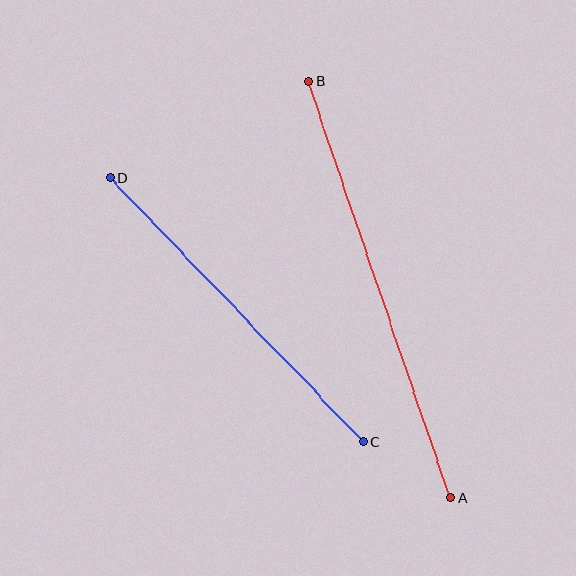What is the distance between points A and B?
The distance is approximately 440 pixels.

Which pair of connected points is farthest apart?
Points A and B are farthest apart.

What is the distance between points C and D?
The distance is approximately 366 pixels.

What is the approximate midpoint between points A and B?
The midpoint is at approximately (380, 290) pixels.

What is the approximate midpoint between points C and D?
The midpoint is at approximately (236, 310) pixels.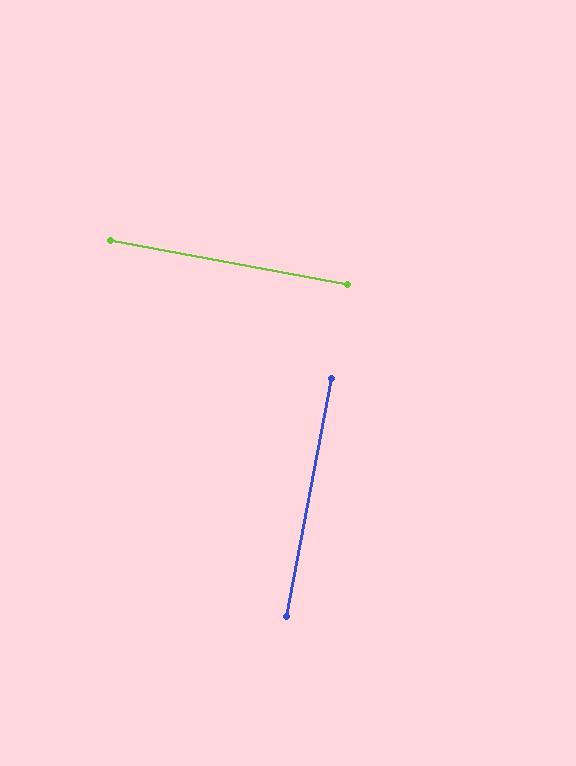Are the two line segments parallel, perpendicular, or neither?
Perpendicular — they meet at approximately 90°.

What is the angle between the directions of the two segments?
Approximately 90 degrees.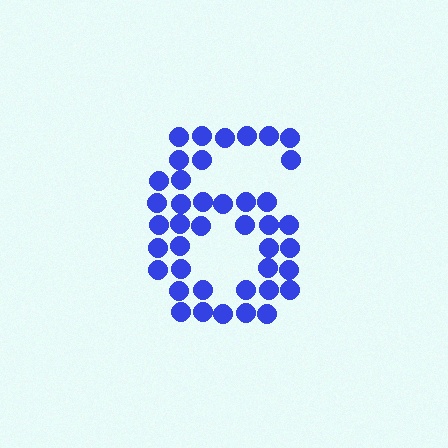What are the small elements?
The small elements are circles.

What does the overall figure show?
The overall figure shows the digit 6.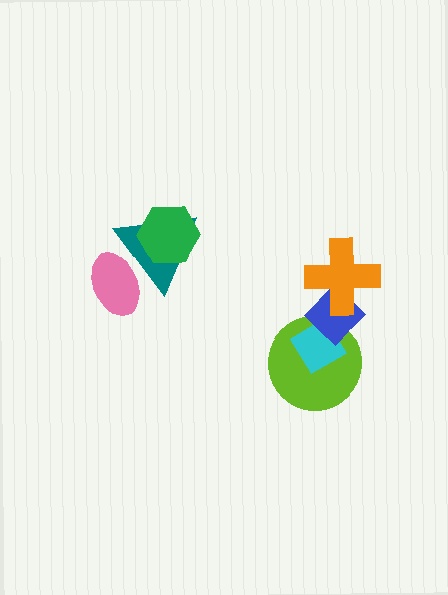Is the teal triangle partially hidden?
Yes, it is partially covered by another shape.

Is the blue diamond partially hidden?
Yes, it is partially covered by another shape.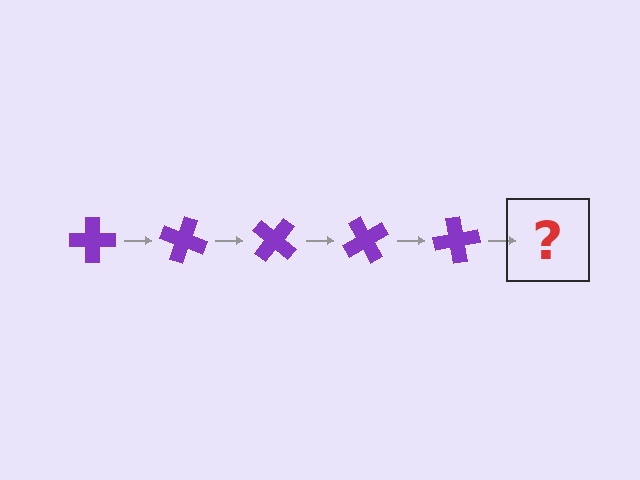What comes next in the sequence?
The next element should be a purple cross rotated 100 degrees.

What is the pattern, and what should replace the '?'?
The pattern is that the cross rotates 20 degrees each step. The '?' should be a purple cross rotated 100 degrees.